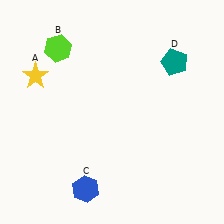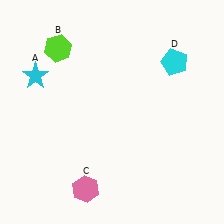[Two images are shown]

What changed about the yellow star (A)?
In Image 1, A is yellow. In Image 2, it changed to cyan.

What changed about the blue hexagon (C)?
In Image 1, C is blue. In Image 2, it changed to pink.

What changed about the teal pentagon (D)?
In Image 1, D is teal. In Image 2, it changed to cyan.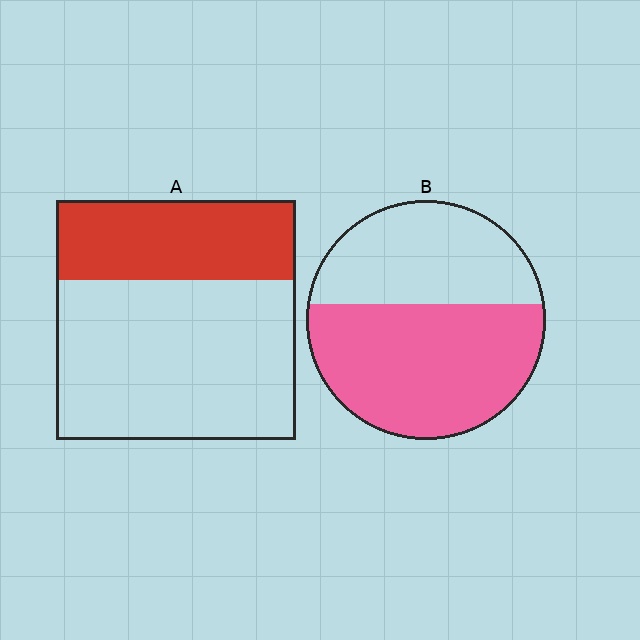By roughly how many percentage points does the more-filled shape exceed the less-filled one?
By roughly 25 percentage points (B over A).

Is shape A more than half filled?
No.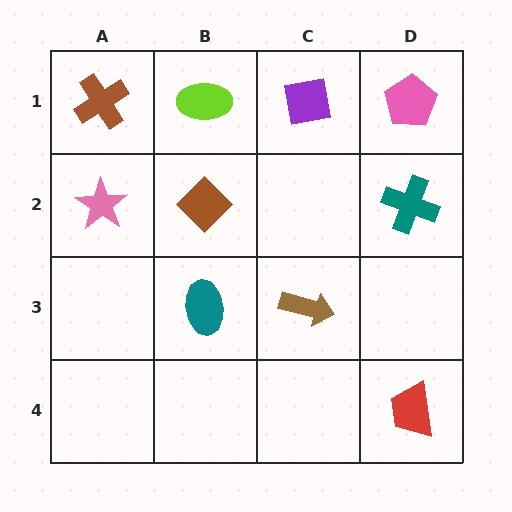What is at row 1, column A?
A brown cross.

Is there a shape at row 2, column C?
No, that cell is empty.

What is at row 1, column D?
A pink pentagon.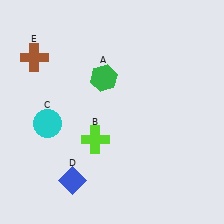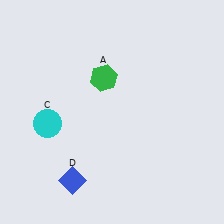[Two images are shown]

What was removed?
The brown cross (E), the lime cross (B) were removed in Image 2.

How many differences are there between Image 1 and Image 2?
There are 2 differences between the two images.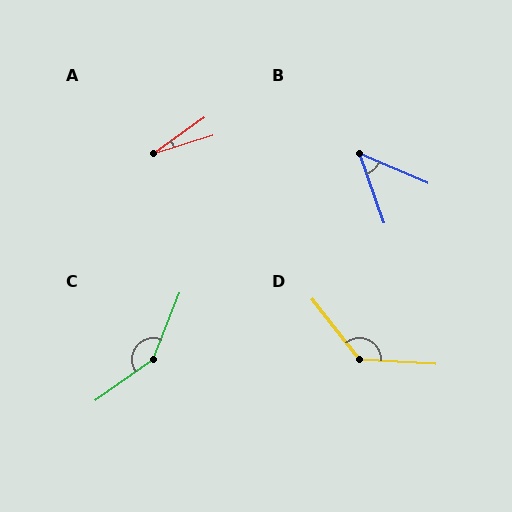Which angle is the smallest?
A, at approximately 18 degrees.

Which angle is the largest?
C, at approximately 148 degrees.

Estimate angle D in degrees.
Approximately 131 degrees.